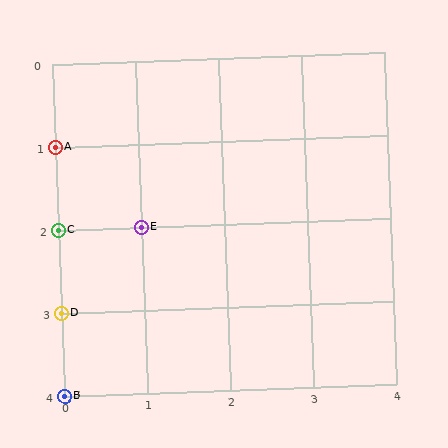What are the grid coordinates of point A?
Point A is at grid coordinates (0, 1).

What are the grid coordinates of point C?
Point C is at grid coordinates (0, 2).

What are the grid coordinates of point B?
Point B is at grid coordinates (0, 4).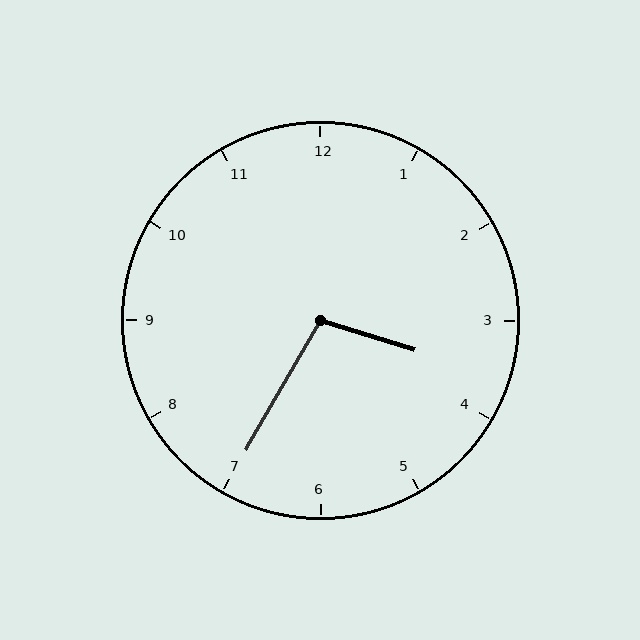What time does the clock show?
3:35.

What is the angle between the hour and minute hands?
Approximately 102 degrees.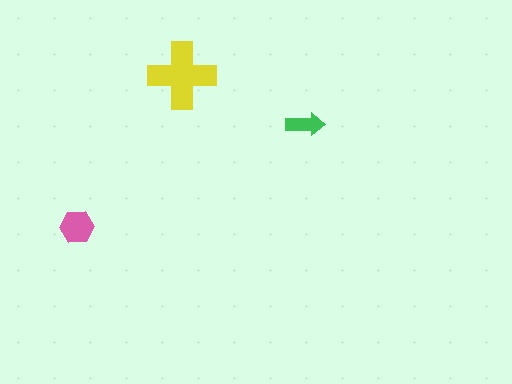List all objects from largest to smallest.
The yellow cross, the pink hexagon, the green arrow.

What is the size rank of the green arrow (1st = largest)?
3rd.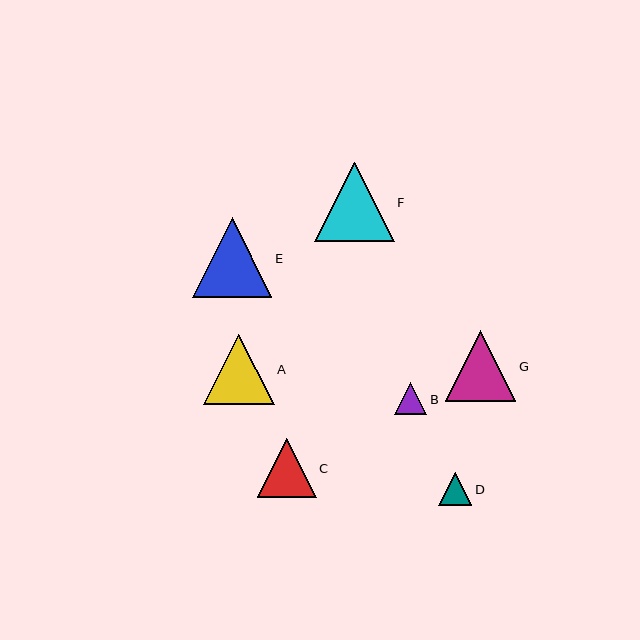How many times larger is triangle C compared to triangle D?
Triangle C is approximately 1.8 times the size of triangle D.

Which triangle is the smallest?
Triangle B is the smallest with a size of approximately 33 pixels.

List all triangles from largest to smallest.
From largest to smallest: E, F, A, G, C, D, B.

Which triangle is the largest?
Triangle E is the largest with a size of approximately 80 pixels.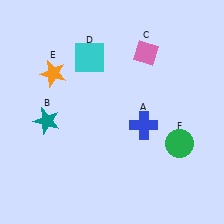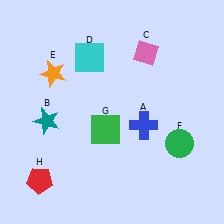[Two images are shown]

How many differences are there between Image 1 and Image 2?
There are 2 differences between the two images.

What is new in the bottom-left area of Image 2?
A red pentagon (H) was added in the bottom-left area of Image 2.